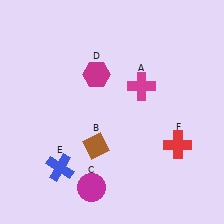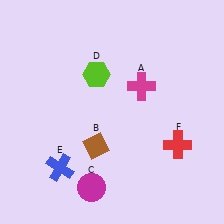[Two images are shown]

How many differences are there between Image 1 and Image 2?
There is 1 difference between the two images.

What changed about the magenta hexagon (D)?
In Image 1, D is magenta. In Image 2, it changed to lime.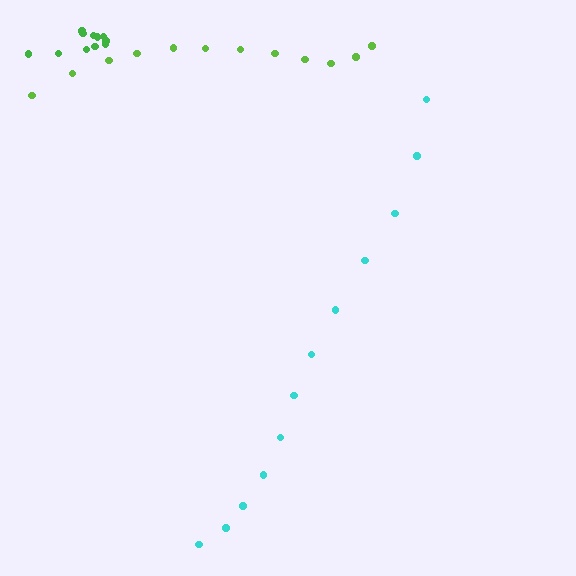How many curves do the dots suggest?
There are 3 distinct paths.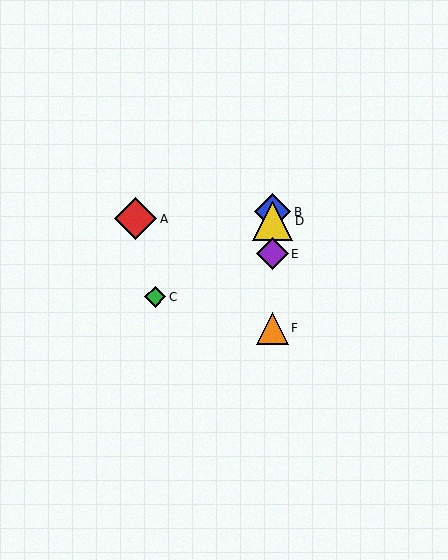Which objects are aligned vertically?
Objects B, D, E, F are aligned vertically.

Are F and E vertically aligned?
Yes, both are at x≈272.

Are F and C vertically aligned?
No, F is at x≈272 and C is at x≈155.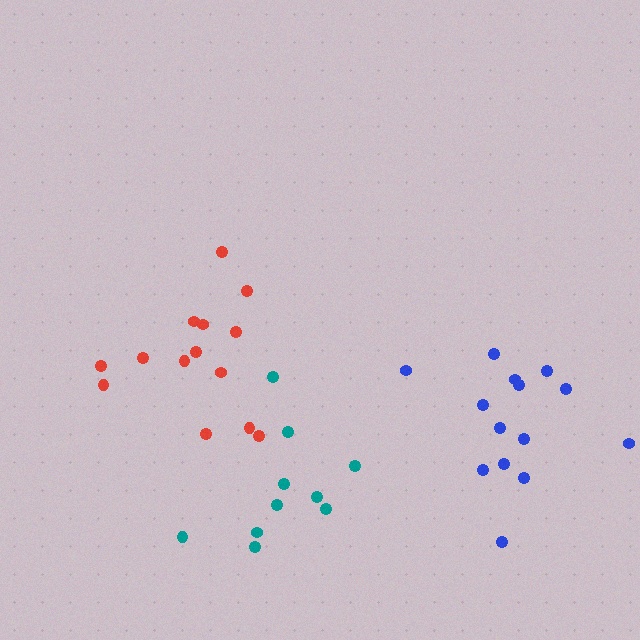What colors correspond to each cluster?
The clusters are colored: red, teal, blue.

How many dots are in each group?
Group 1: 14 dots, Group 2: 10 dots, Group 3: 14 dots (38 total).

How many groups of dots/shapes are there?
There are 3 groups.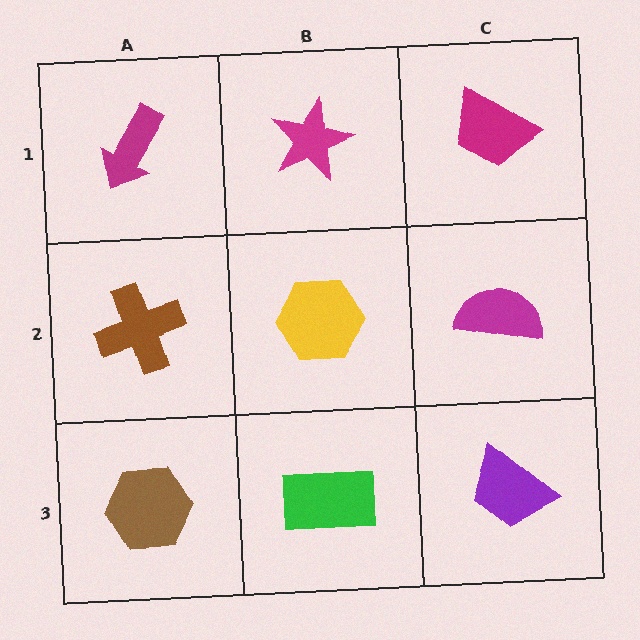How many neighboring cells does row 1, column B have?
3.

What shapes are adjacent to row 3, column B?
A yellow hexagon (row 2, column B), a brown hexagon (row 3, column A), a purple trapezoid (row 3, column C).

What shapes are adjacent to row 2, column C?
A magenta trapezoid (row 1, column C), a purple trapezoid (row 3, column C), a yellow hexagon (row 2, column B).